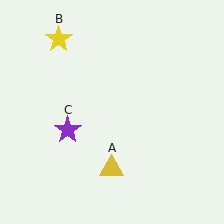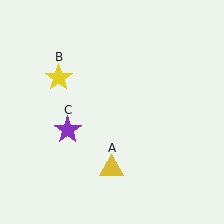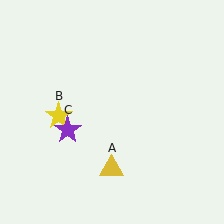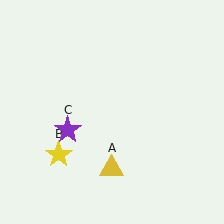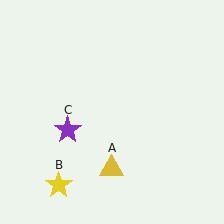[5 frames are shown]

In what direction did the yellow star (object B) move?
The yellow star (object B) moved down.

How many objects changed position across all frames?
1 object changed position: yellow star (object B).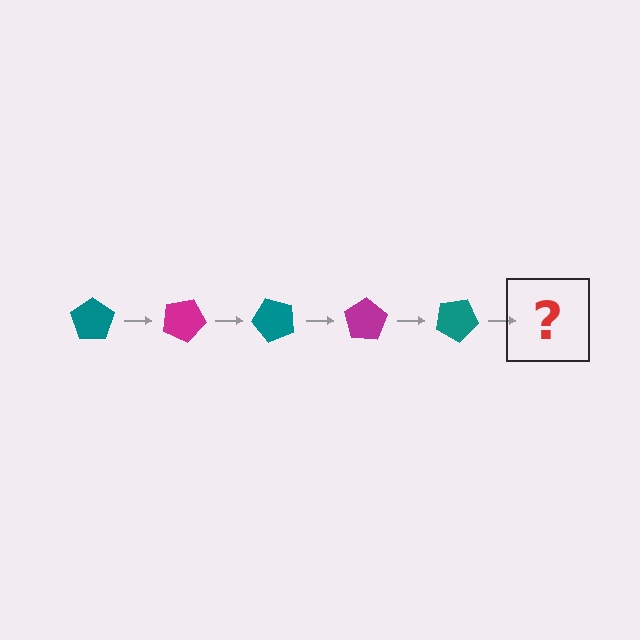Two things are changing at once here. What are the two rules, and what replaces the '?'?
The two rules are that it rotates 25 degrees each step and the color cycles through teal and magenta. The '?' should be a magenta pentagon, rotated 125 degrees from the start.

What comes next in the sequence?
The next element should be a magenta pentagon, rotated 125 degrees from the start.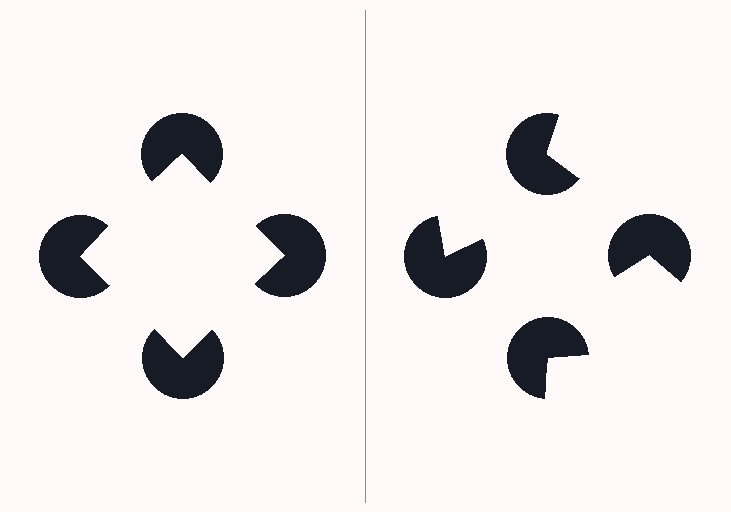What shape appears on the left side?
An illusory square.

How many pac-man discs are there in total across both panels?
8 — 4 on each side.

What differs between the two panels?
The pac-man discs are positioned identically on both sides; only the wedge orientations differ. On the left they align to a square; on the right they are misaligned.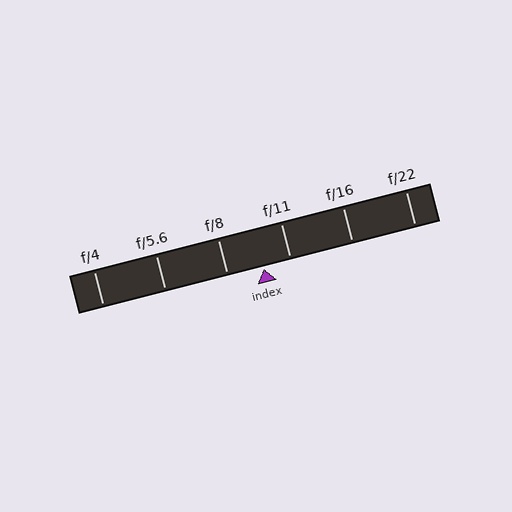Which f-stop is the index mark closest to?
The index mark is closest to f/11.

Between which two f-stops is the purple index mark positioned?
The index mark is between f/8 and f/11.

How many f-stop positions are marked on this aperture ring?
There are 6 f-stop positions marked.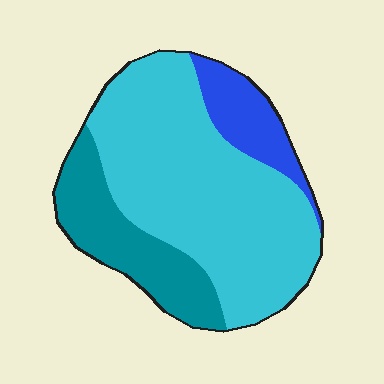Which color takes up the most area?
Cyan, at roughly 65%.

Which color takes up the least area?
Blue, at roughly 15%.